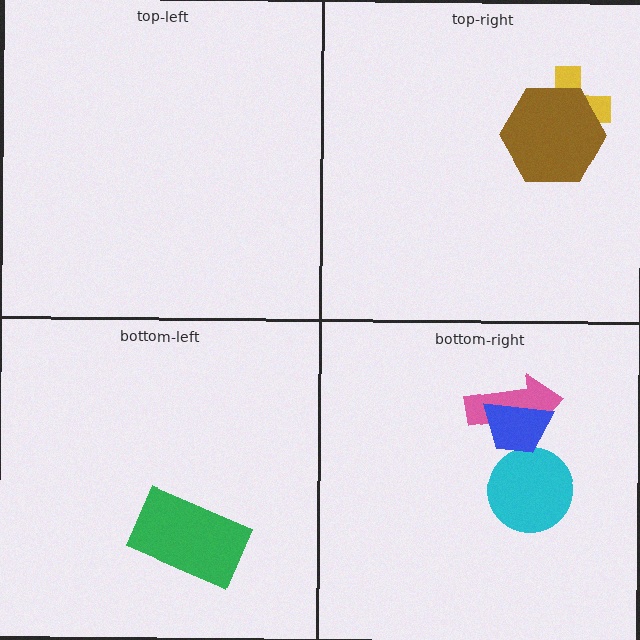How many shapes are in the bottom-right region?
3.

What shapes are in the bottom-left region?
The green rectangle.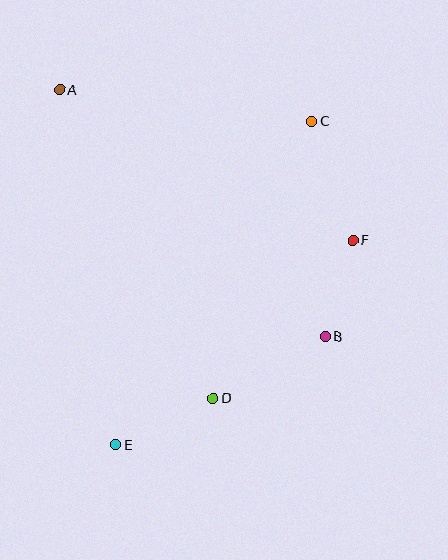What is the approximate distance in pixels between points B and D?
The distance between B and D is approximately 128 pixels.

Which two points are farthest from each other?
Points C and E are farthest from each other.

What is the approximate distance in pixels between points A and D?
The distance between A and D is approximately 345 pixels.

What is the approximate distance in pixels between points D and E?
The distance between D and E is approximately 108 pixels.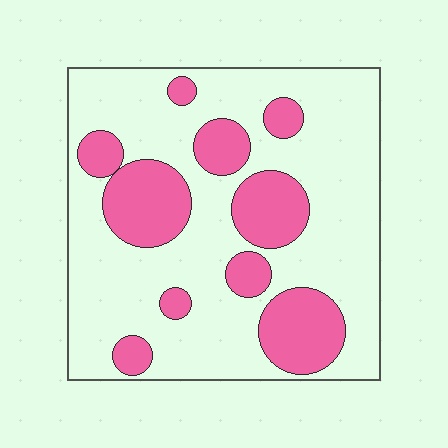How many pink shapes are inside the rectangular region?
10.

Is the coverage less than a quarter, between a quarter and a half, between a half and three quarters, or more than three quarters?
Between a quarter and a half.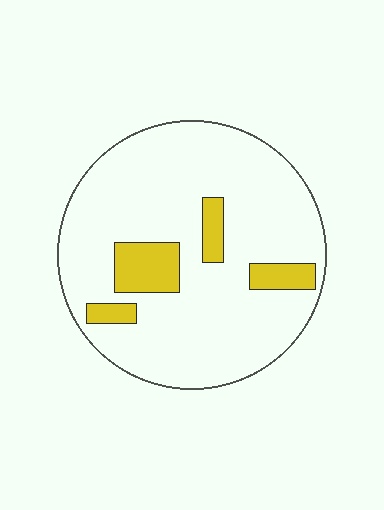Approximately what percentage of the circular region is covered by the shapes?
Approximately 15%.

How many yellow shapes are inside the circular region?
4.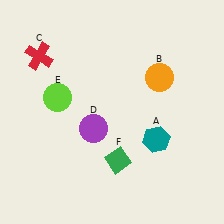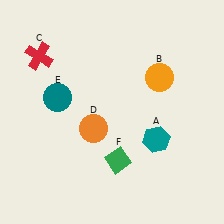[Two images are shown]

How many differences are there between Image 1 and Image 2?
There are 2 differences between the two images.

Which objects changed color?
D changed from purple to orange. E changed from lime to teal.